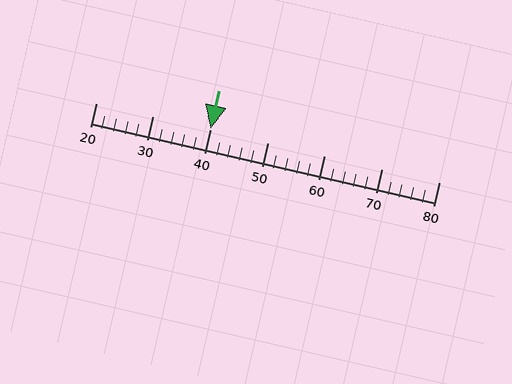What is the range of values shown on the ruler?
The ruler shows values from 20 to 80.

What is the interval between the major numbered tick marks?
The major tick marks are spaced 10 units apart.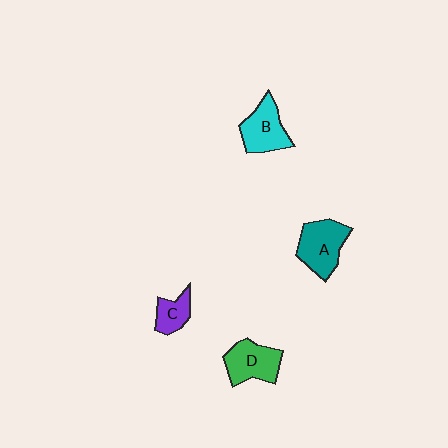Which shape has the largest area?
Shape A (teal).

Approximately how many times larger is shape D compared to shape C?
Approximately 1.7 times.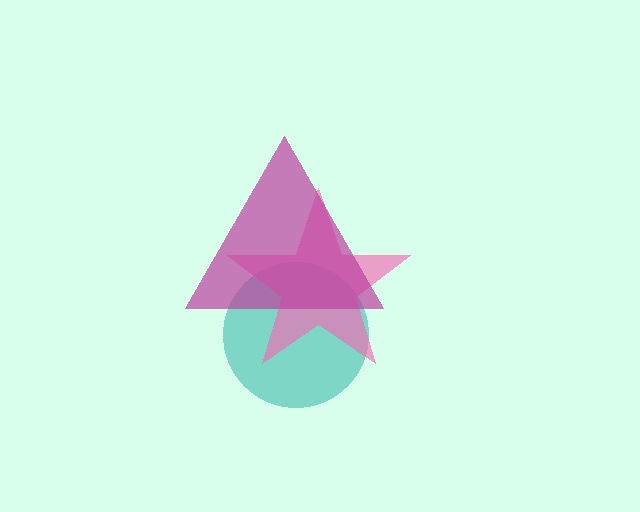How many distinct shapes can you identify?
There are 3 distinct shapes: a teal circle, a pink star, a magenta triangle.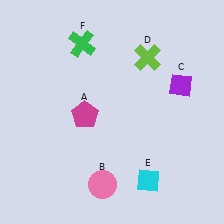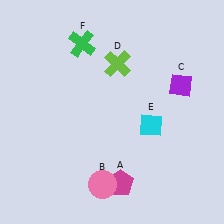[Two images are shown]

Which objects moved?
The objects that moved are: the magenta pentagon (A), the lime cross (D), the cyan diamond (E).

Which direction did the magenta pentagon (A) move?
The magenta pentagon (A) moved down.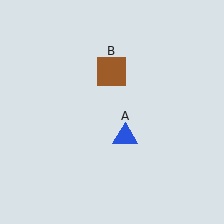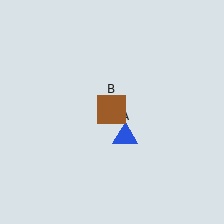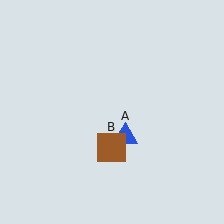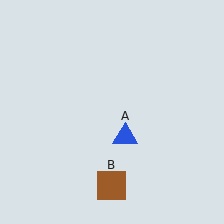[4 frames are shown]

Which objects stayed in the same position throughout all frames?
Blue triangle (object A) remained stationary.